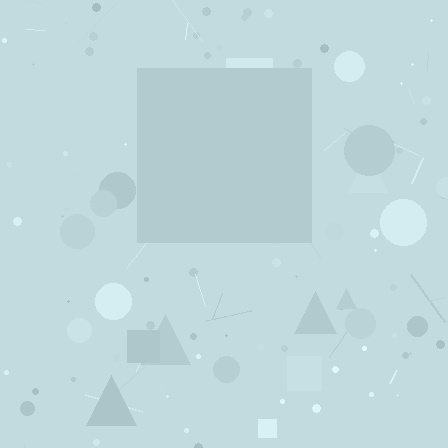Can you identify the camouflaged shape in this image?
The camouflaged shape is a square.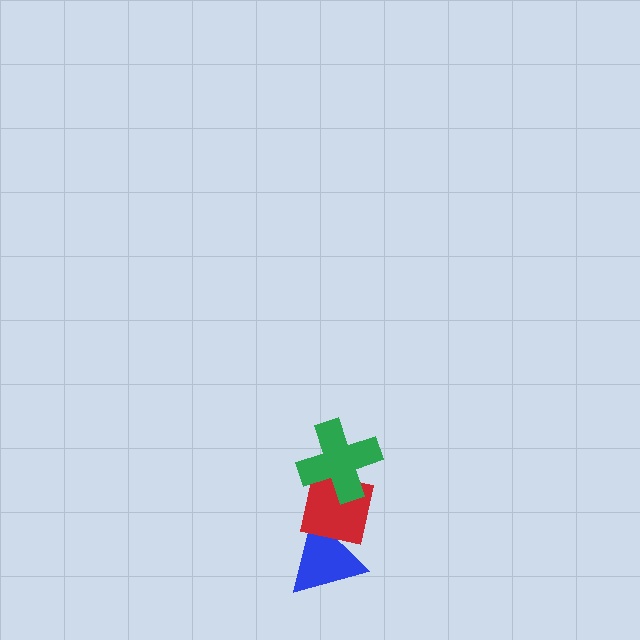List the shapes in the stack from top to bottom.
From top to bottom: the green cross, the red square, the blue triangle.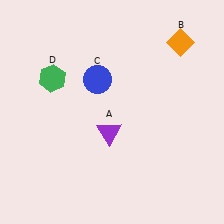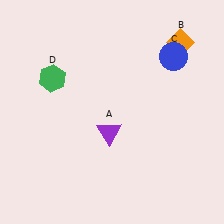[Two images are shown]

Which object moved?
The blue circle (C) moved right.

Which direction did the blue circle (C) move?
The blue circle (C) moved right.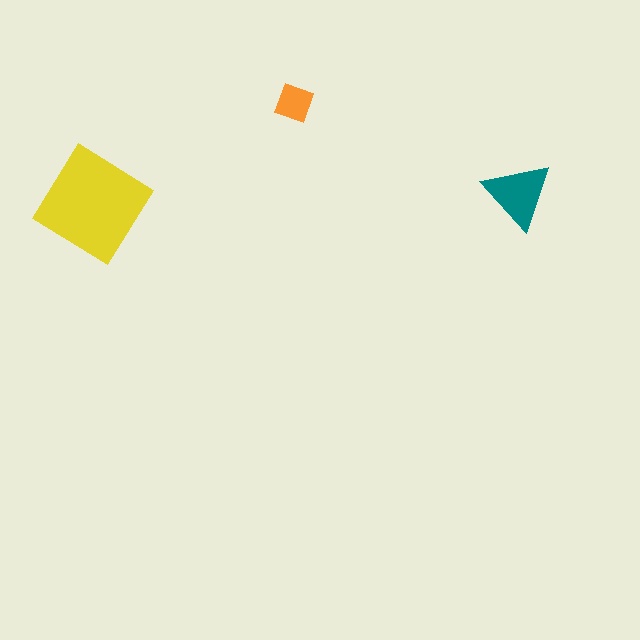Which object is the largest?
The yellow diamond.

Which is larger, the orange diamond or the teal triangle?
The teal triangle.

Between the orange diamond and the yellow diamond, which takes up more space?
The yellow diamond.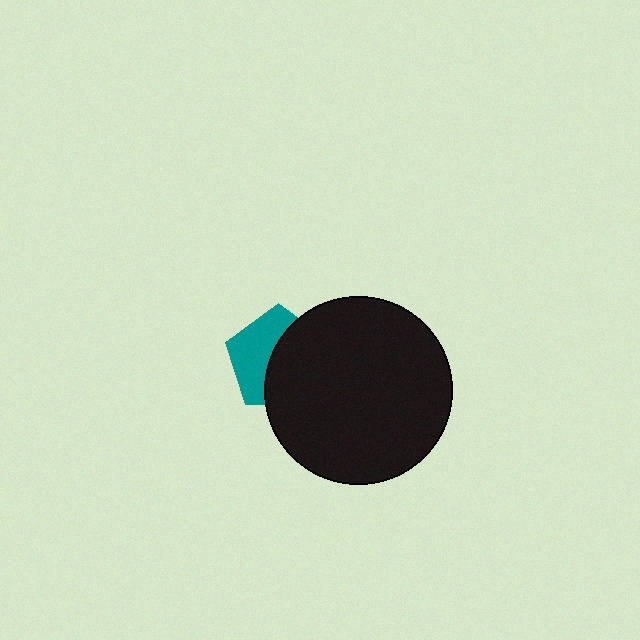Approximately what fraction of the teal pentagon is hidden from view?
Roughly 55% of the teal pentagon is hidden behind the black circle.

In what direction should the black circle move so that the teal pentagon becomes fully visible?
The black circle should move right. That is the shortest direction to clear the overlap and leave the teal pentagon fully visible.